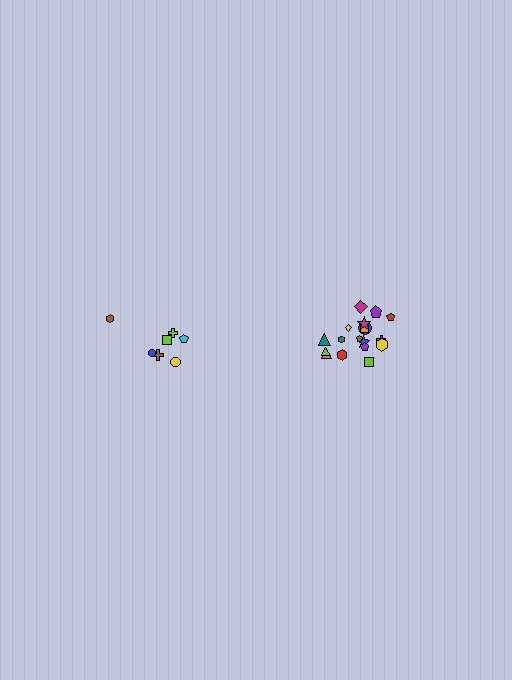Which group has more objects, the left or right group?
The right group.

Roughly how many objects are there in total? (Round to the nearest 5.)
Roughly 25 objects in total.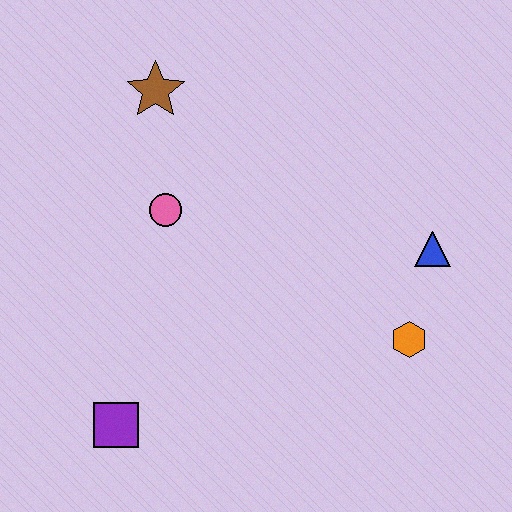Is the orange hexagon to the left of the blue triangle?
Yes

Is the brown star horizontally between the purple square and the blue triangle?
Yes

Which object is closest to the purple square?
The pink circle is closest to the purple square.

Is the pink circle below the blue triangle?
No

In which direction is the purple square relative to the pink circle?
The purple square is below the pink circle.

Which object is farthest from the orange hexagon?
The brown star is farthest from the orange hexagon.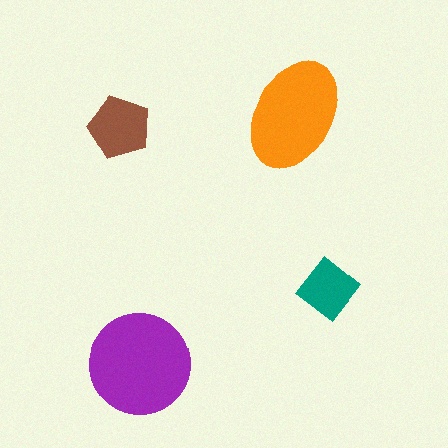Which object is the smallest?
The teal diamond.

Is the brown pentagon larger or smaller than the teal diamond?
Larger.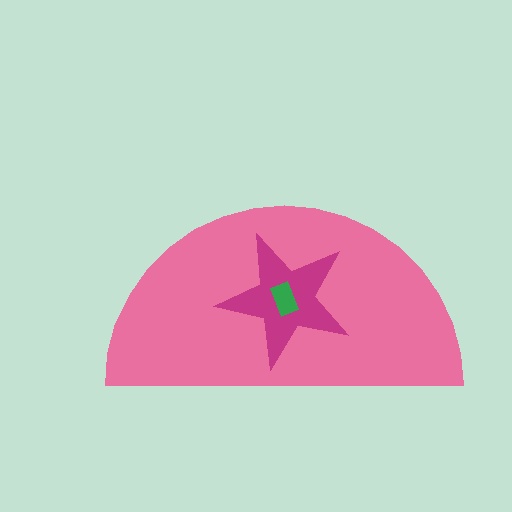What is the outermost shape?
The pink semicircle.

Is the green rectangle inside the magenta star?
Yes.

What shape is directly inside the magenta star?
The green rectangle.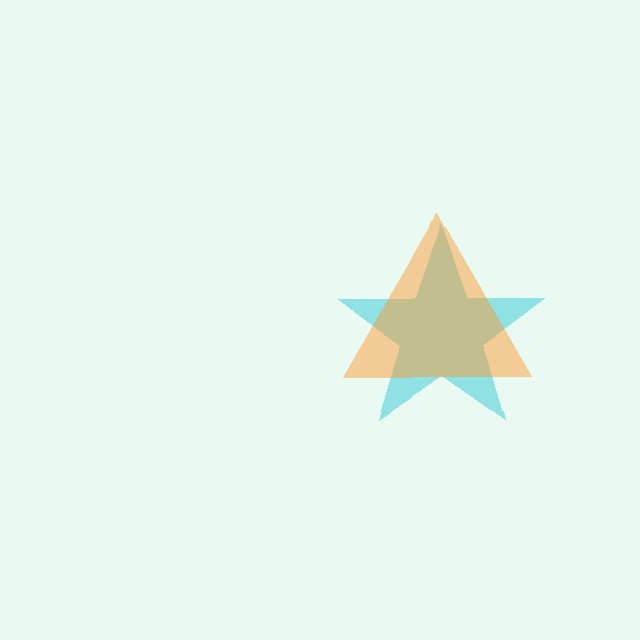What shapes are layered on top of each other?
The layered shapes are: a cyan star, an orange triangle.